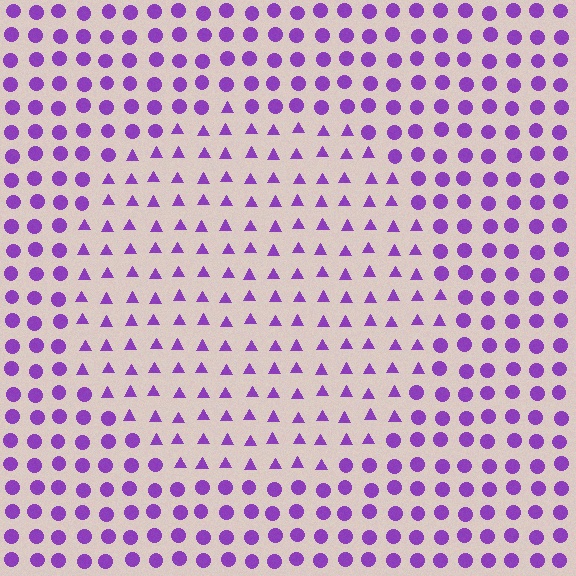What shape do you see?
I see a circle.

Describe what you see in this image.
The image is filled with small purple elements arranged in a uniform grid. A circle-shaped region contains triangles, while the surrounding area contains circles. The boundary is defined purely by the change in element shape.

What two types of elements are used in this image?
The image uses triangles inside the circle region and circles outside it.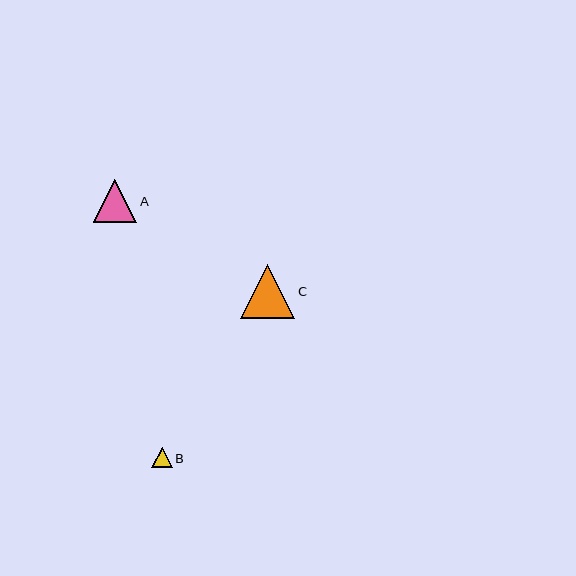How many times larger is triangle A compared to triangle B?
Triangle A is approximately 2.1 times the size of triangle B.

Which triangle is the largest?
Triangle C is the largest with a size of approximately 55 pixels.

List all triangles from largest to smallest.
From largest to smallest: C, A, B.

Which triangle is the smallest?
Triangle B is the smallest with a size of approximately 20 pixels.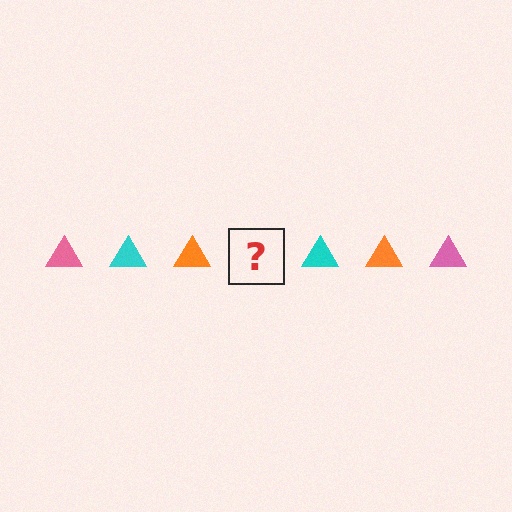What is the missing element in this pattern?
The missing element is a pink triangle.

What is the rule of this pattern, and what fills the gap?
The rule is that the pattern cycles through pink, cyan, orange triangles. The gap should be filled with a pink triangle.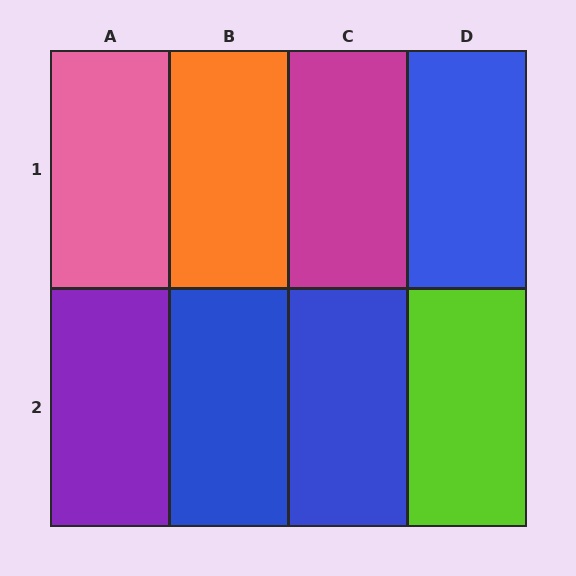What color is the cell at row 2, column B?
Blue.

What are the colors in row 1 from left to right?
Pink, orange, magenta, blue.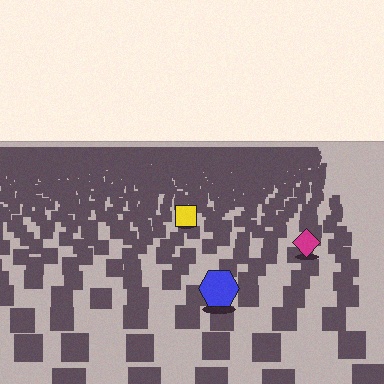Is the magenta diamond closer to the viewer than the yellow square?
Yes. The magenta diamond is closer — you can tell from the texture gradient: the ground texture is coarser near it.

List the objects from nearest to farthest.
From nearest to farthest: the blue hexagon, the magenta diamond, the yellow square.